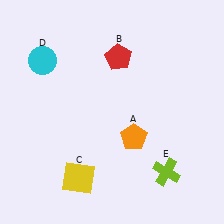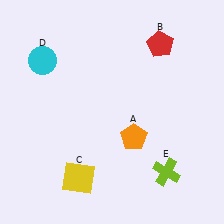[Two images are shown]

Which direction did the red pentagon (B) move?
The red pentagon (B) moved right.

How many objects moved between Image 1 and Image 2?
1 object moved between the two images.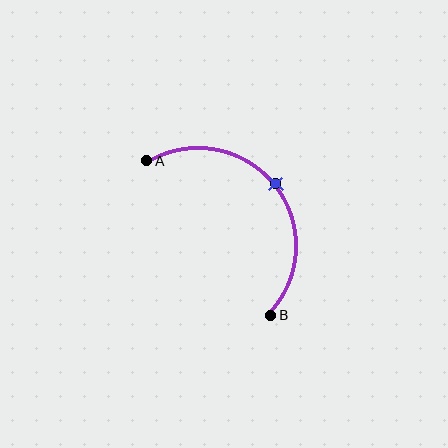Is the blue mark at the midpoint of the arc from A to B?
Yes. The blue mark lies on the arc at equal arc-length from both A and B — it is the arc midpoint.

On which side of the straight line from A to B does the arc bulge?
The arc bulges above and to the right of the straight line connecting A and B.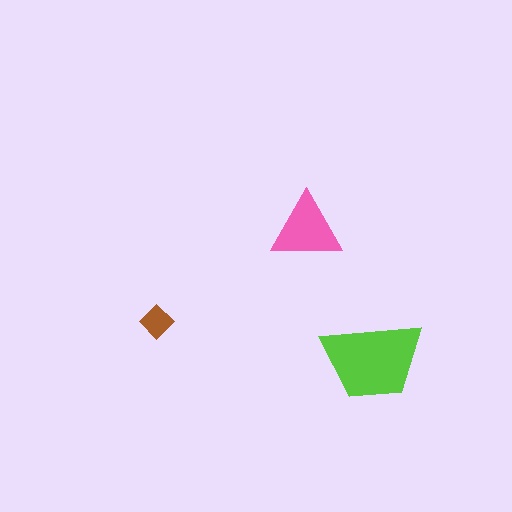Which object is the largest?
The lime trapezoid.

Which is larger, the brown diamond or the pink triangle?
The pink triangle.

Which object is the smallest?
The brown diamond.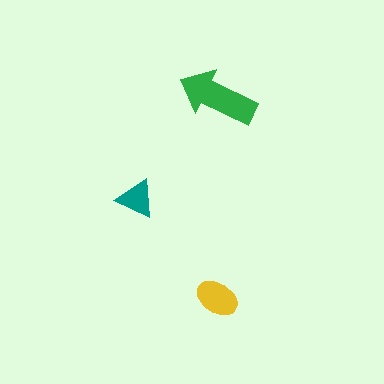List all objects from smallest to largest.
The teal triangle, the yellow ellipse, the green arrow.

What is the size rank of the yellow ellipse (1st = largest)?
2nd.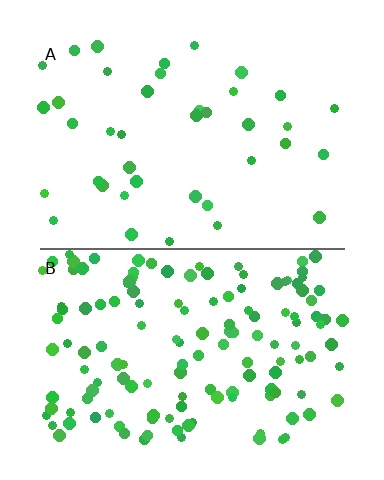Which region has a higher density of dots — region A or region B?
B (the bottom).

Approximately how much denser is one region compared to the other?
Approximately 3.7× — region B over region A.